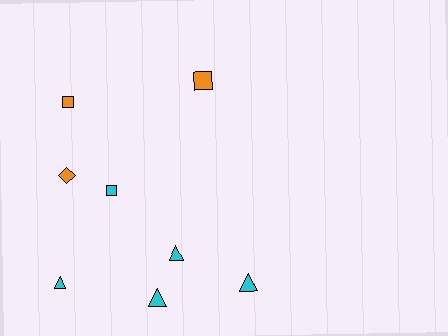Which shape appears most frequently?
Triangle, with 4 objects.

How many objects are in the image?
There are 8 objects.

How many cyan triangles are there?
There are 4 cyan triangles.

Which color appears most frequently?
Cyan, with 5 objects.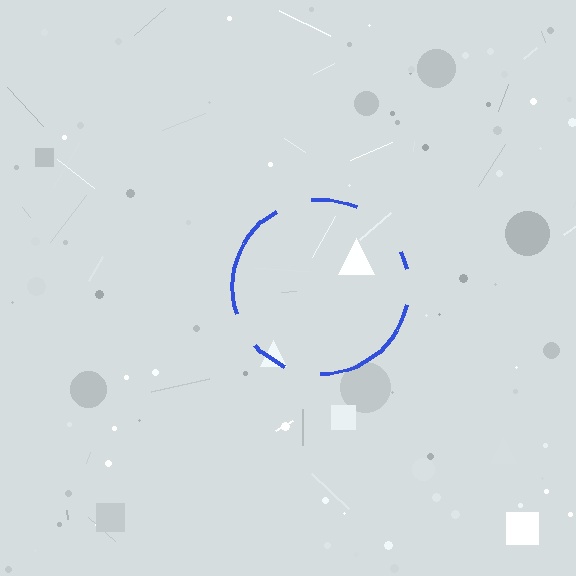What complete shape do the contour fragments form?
The contour fragments form a circle.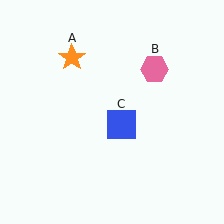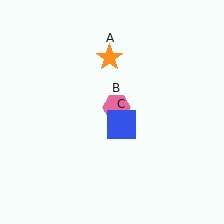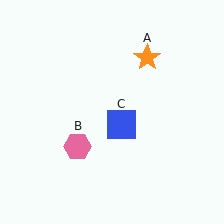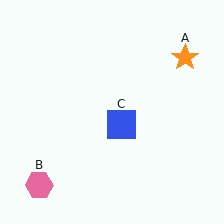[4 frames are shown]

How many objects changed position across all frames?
2 objects changed position: orange star (object A), pink hexagon (object B).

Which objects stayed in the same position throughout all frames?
Blue square (object C) remained stationary.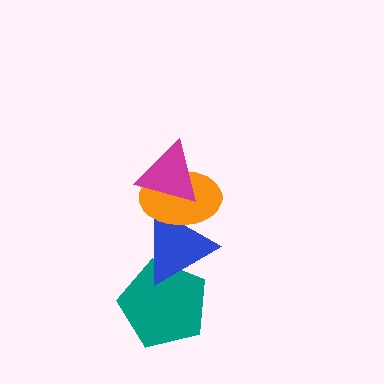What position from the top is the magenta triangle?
The magenta triangle is 1st from the top.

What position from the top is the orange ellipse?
The orange ellipse is 2nd from the top.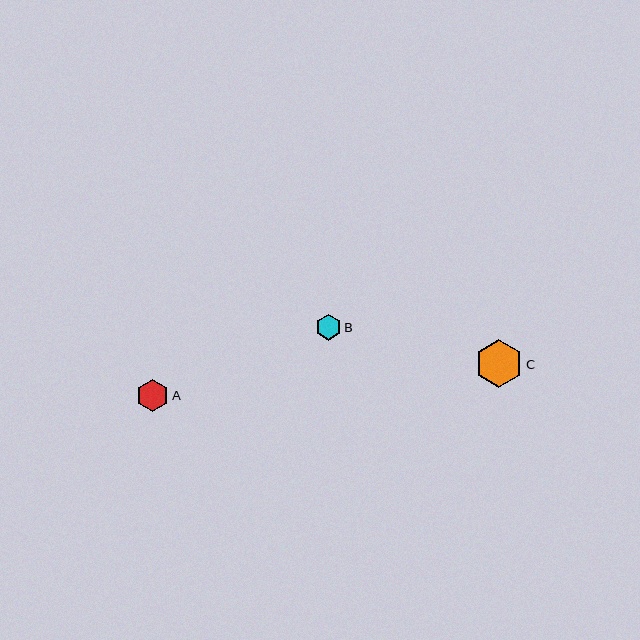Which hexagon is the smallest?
Hexagon B is the smallest with a size of approximately 26 pixels.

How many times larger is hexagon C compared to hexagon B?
Hexagon C is approximately 1.9 times the size of hexagon B.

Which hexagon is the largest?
Hexagon C is the largest with a size of approximately 48 pixels.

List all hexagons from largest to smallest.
From largest to smallest: C, A, B.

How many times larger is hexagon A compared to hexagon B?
Hexagon A is approximately 1.3 times the size of hexagon B.